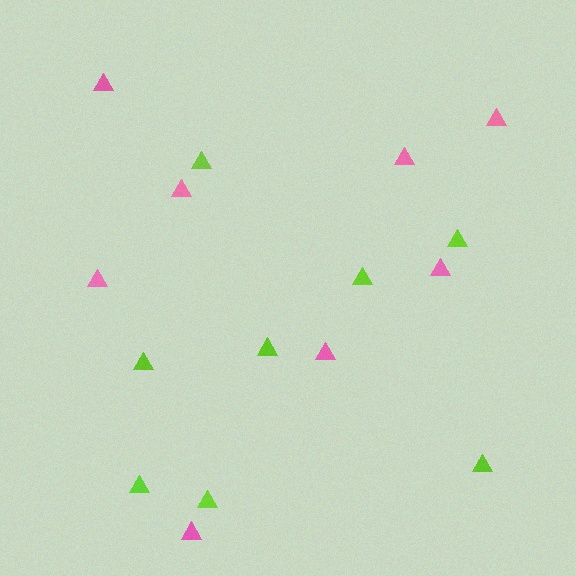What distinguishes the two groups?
There are 2 groups: one group of pink triangles (8) and one group of lime triangles (8).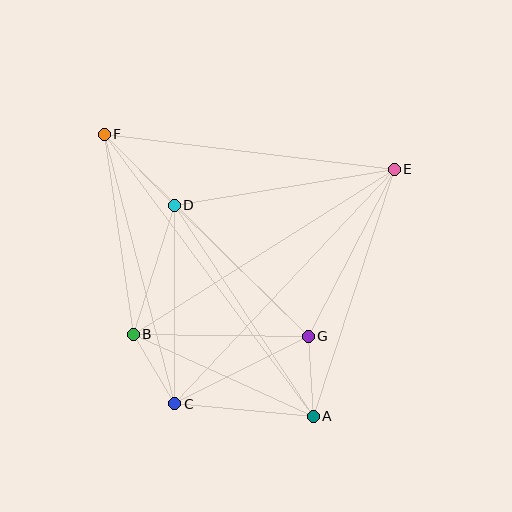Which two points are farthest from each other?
Points A and F are farthest from each other.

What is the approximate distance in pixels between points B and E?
The distance between B and E is approximately 309 pixels.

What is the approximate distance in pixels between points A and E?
The distance between A and E is approximately 260 pixels.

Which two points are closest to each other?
Points A and G are closest to each other.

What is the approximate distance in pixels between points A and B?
The distance between A and B is approximately 197 pixels.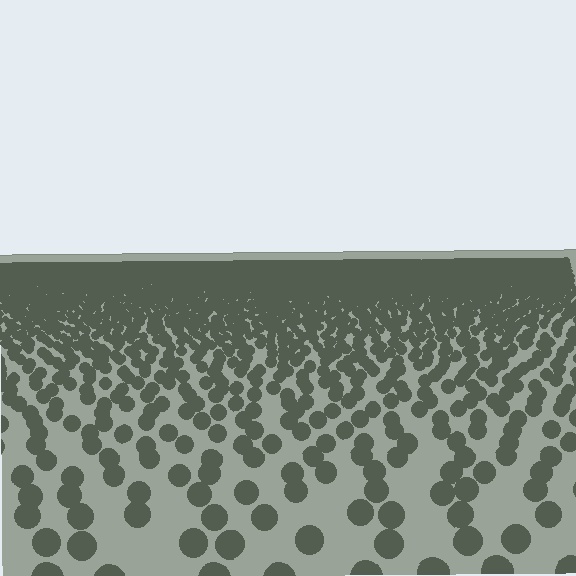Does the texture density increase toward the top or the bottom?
Density increases toward the top.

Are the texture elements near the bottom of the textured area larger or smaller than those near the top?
Larger. Near the bottom, elements are closer to the viewer and appear at a bigger on-screen size.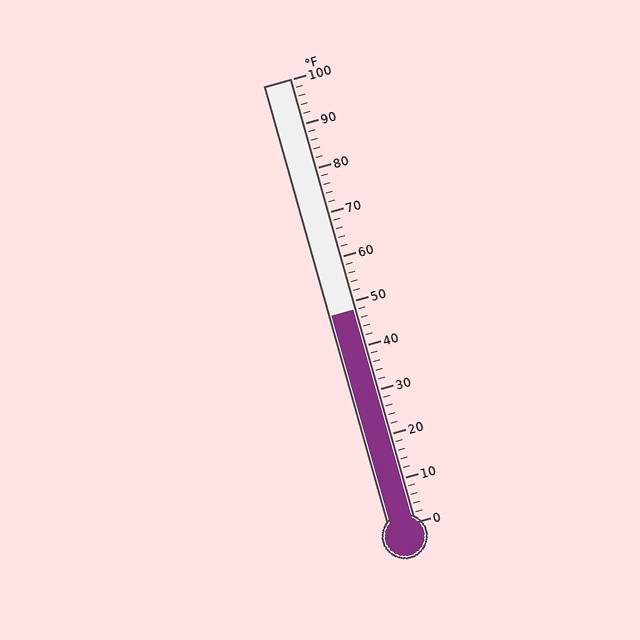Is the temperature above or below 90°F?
The temperature is below 90°F.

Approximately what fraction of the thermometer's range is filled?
The thermometer is filled to approximately 50% of its range.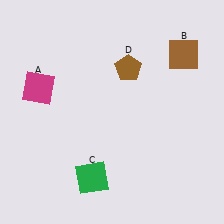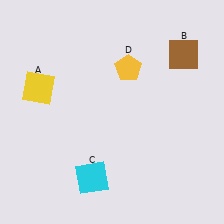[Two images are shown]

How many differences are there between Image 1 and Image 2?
There are 3 differences between the two images.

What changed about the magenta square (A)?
In Image 1, A is magenta. In Image 2, it changed to yellow.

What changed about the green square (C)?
In Image 1, C is green. In Image 2, it changed to cyan.